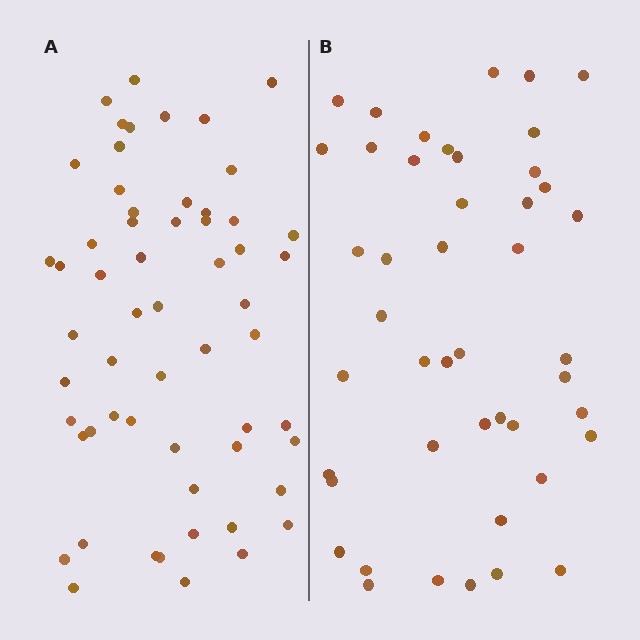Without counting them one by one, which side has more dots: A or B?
Region A (the left region) has more dots.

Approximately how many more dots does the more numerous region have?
Region A has approximately 15 more dots than region B.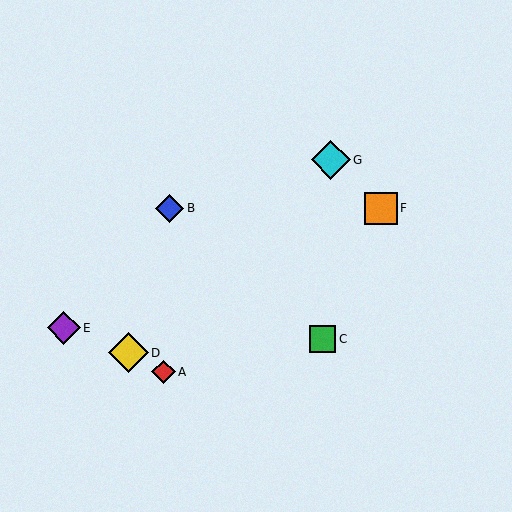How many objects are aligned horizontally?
2 objects (B, F) are aligned horizontally.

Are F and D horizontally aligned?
No, F is at y≈208 and D is at y≈353.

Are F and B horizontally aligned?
Yes, both are at y≈208.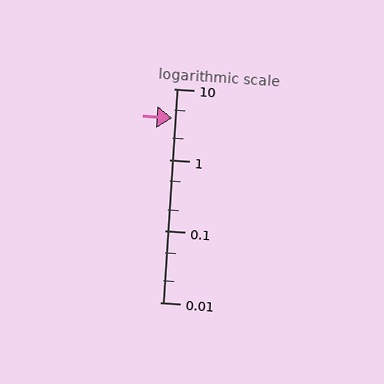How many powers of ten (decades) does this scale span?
The scale spans 3 decades, from 0.01 to 10.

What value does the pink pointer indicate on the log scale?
The pointer indicates approximately 3.9.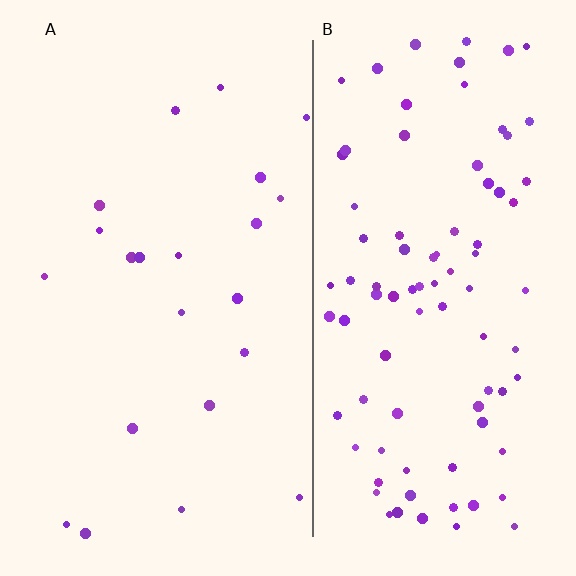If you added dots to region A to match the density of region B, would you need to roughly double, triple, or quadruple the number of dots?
Approximately quadruple.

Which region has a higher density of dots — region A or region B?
B (the right).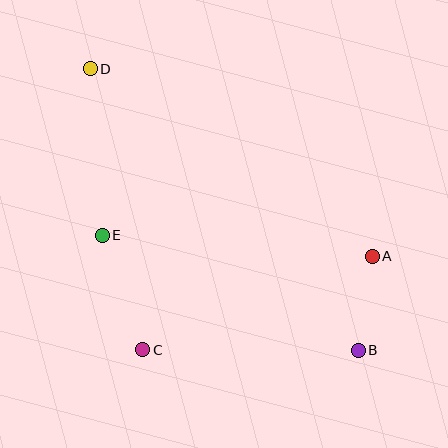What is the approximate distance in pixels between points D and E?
The distance between D and E is approximately 167 pixels.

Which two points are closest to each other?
Points A and B are closest to each other.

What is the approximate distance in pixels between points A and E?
The distance between A and E is approximately 271 pixels.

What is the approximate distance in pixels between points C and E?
The distance between C and E is approximately 122 pixels.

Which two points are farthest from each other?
Points B and D are farthest from each other.